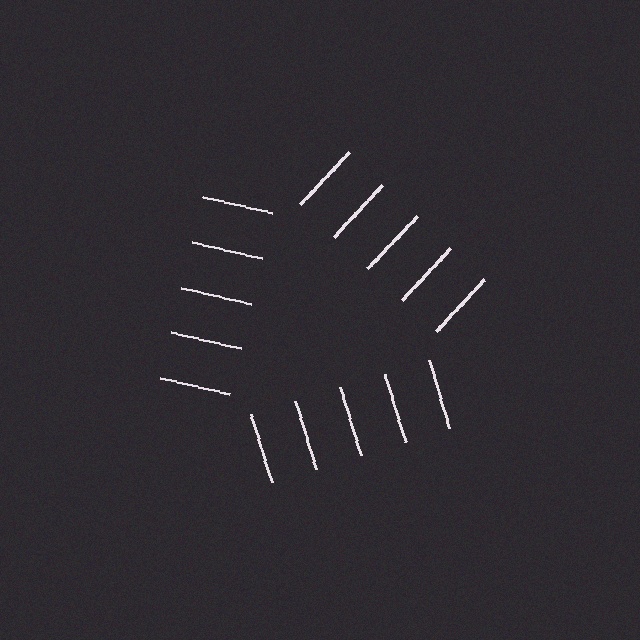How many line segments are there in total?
15 — 5 along each of the 3 edges.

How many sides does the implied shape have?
3 sides — the line-ends trace a triangle.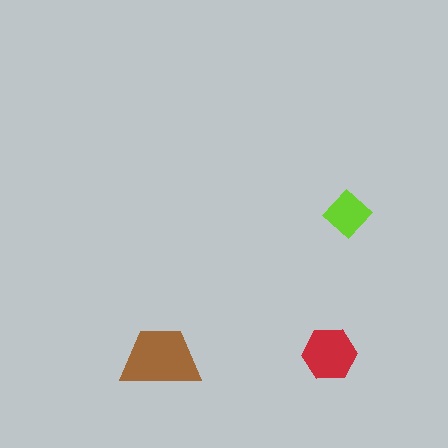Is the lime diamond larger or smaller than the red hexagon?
Smaller.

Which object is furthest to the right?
The lime diamond is rightmost.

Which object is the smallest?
The lime diamond.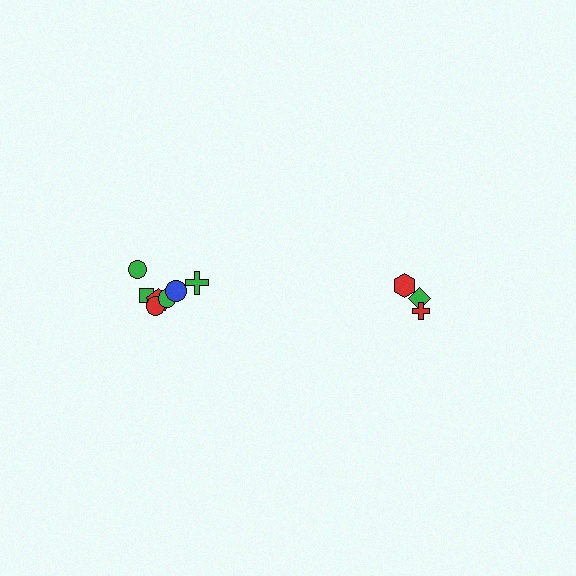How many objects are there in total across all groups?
There are 10 objects.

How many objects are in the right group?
There are 3 objects.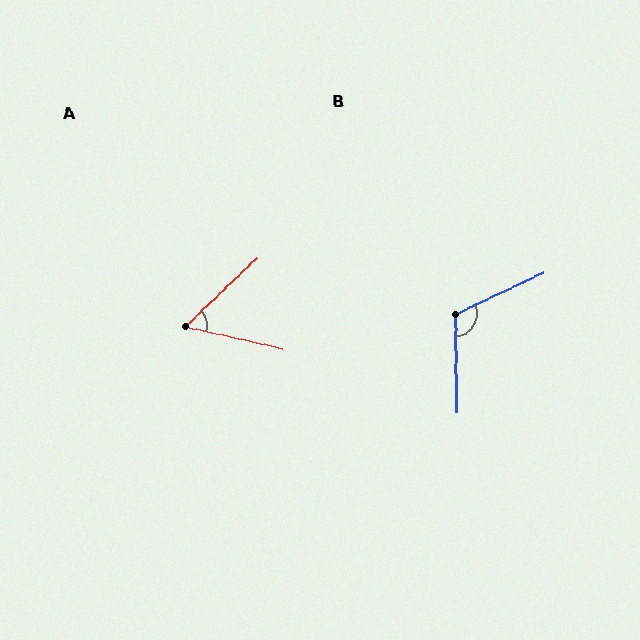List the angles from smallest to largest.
A (57°), B (114°).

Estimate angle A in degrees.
Approximately 57 degrees.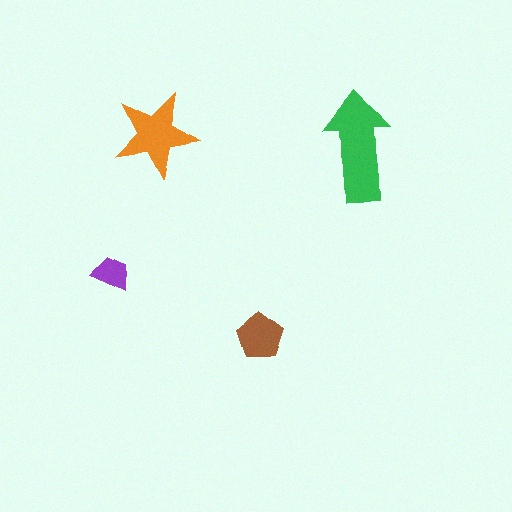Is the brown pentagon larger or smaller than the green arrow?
Smaller.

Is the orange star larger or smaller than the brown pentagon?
Larger.